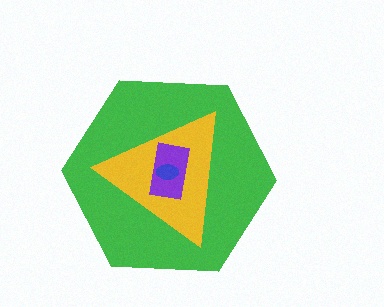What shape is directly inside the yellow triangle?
The purple rectangle.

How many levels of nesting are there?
4.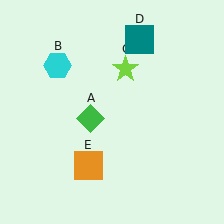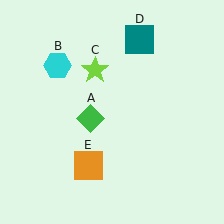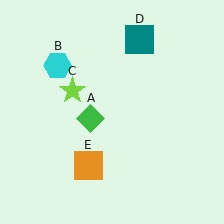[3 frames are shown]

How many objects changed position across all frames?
1 object changed position: lime star (object C).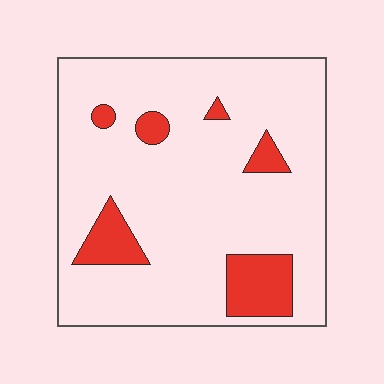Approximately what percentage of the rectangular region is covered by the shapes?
Approximately 15%.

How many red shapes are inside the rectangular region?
6.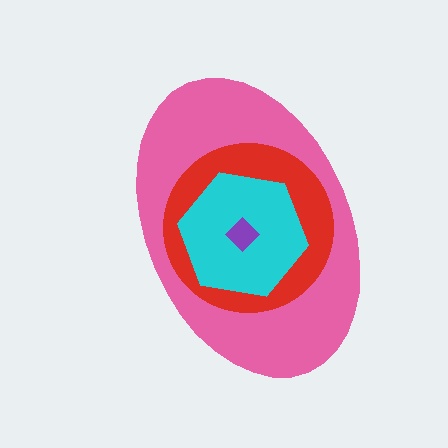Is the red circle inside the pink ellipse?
Yes.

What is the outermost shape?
The pink ellipse.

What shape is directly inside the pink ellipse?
The red circle.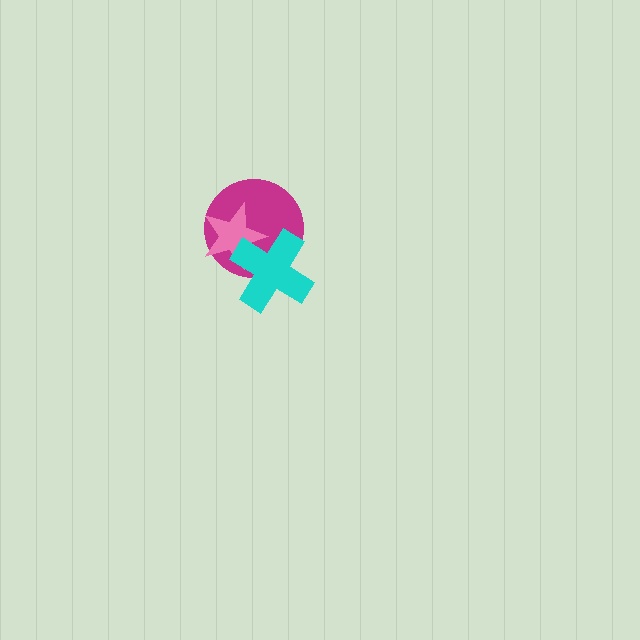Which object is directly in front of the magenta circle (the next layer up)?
The pink star is directly in front of the magenta circle.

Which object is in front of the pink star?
The cyan cross is in front of the pink star.